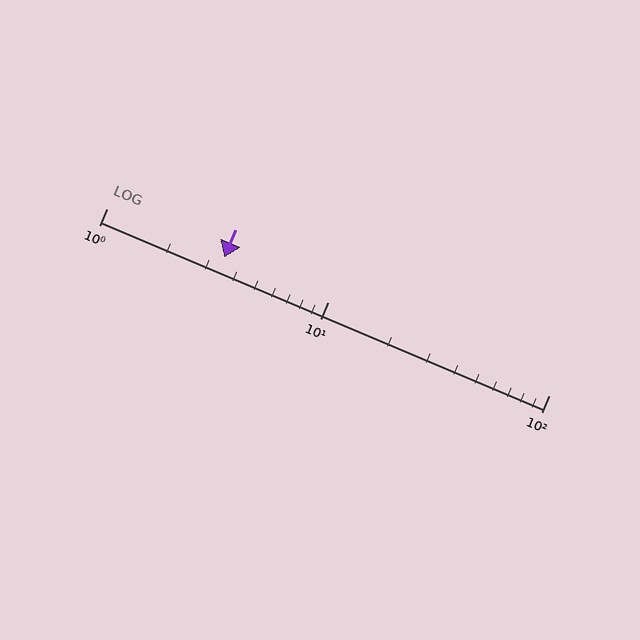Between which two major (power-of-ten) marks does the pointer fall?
The pointer is between 1 and 10.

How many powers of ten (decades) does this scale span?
The scale spans 2 decades, from 1 to 100.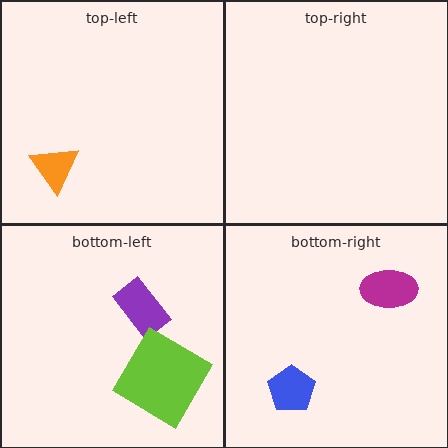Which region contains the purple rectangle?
The bottom-left region.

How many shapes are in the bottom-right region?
2.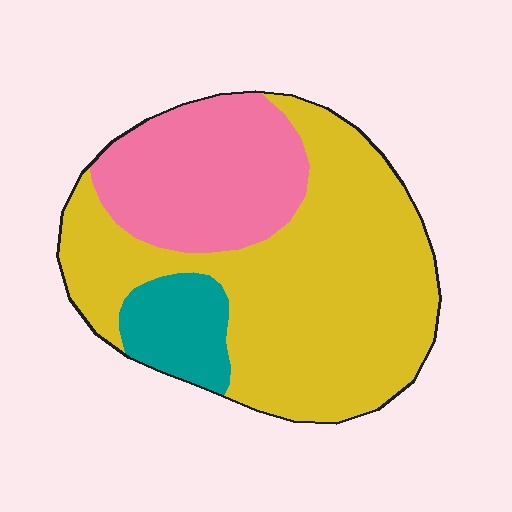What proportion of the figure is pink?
Pink takes up about one quarter (1/4) of the figure.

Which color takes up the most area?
Yellow, at roughly 60%.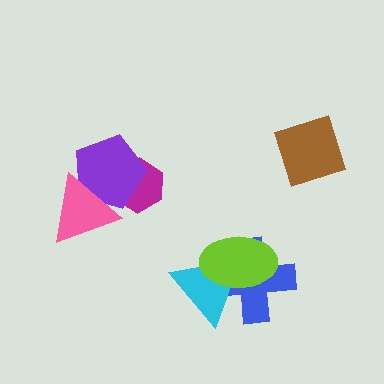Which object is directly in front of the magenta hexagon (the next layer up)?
The purple pentagon is directly in front of the magenta hexagon.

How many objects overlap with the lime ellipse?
2 objects overlap with the lime ellipse.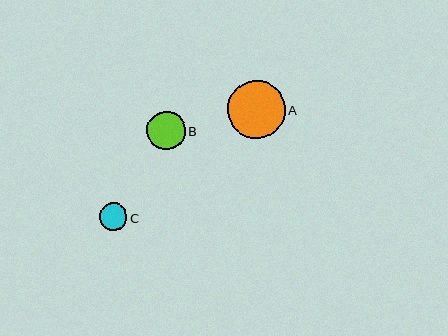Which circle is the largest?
Circle A is the largest with a size of approximately 58 pixels.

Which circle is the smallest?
Circle C is the smallest with a size of approximately 27 pixels.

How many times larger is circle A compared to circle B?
Circle A is approximately 1.5 times the size of circle B.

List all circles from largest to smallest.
From largest to smallest: A, B, C.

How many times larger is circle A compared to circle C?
Circle A is approximately 2.1 times the size of circle C.